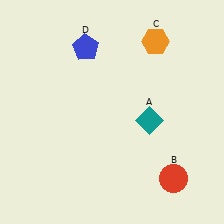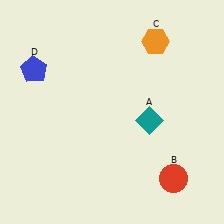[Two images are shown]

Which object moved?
The blue pentagon (D) moved left.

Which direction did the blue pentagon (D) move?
The blue pentagon (D) moved left.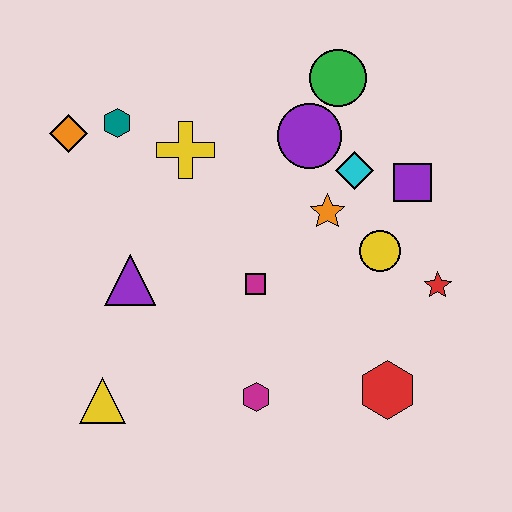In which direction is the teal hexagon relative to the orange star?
The teal hexagon is to the left of the orange star.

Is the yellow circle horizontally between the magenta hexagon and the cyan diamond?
No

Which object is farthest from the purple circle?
The yellow triangle is farthest from the purple circle.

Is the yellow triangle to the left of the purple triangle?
Yes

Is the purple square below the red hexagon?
No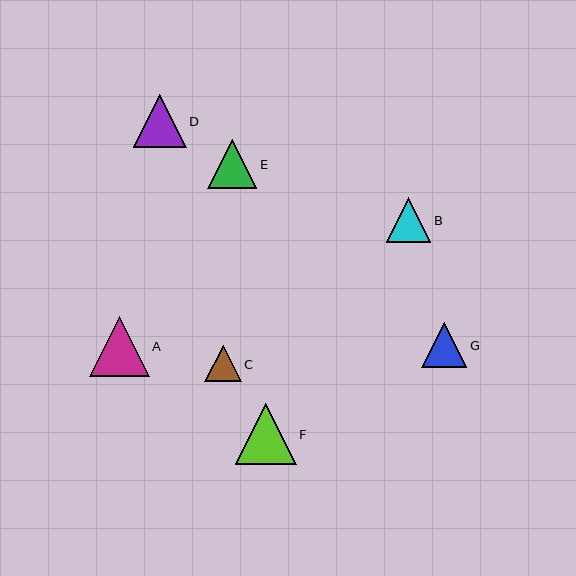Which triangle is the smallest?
Triangle C is the smallest with a size of approximately 36 pixels.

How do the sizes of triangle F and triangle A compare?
Triangle F and triangle A are approximately the same size.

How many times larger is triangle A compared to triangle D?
Triangle A is approximately 1.1 times the size of triangle D.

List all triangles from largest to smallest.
From largest to smallest: F, A, D, E, G, B, C.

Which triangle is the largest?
Triangle F is the largest with a size of approximately 61 pixels.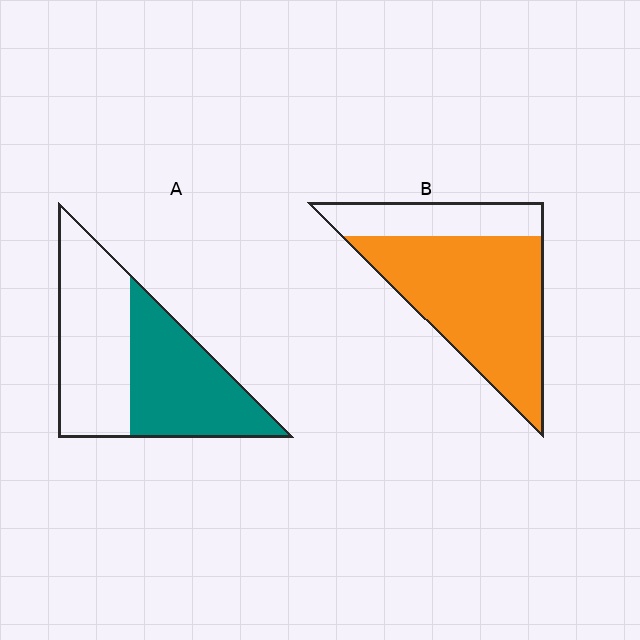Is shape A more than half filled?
Roughly half.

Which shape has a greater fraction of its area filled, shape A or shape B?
Shape B.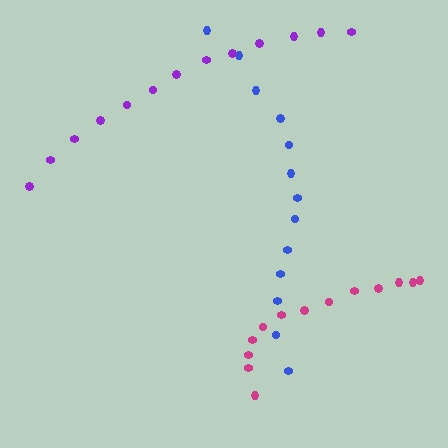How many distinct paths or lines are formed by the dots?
There are 3 distinct paths.